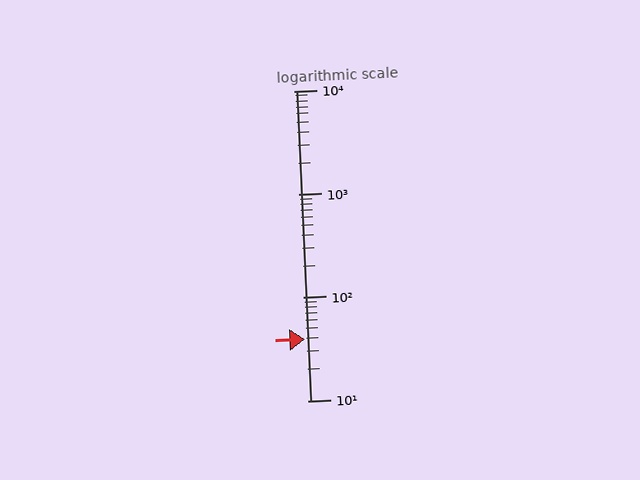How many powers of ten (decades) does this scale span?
The scale spans 3 decades, from 10 to 10000.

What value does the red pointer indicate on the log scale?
The pointer indicates approximately 39.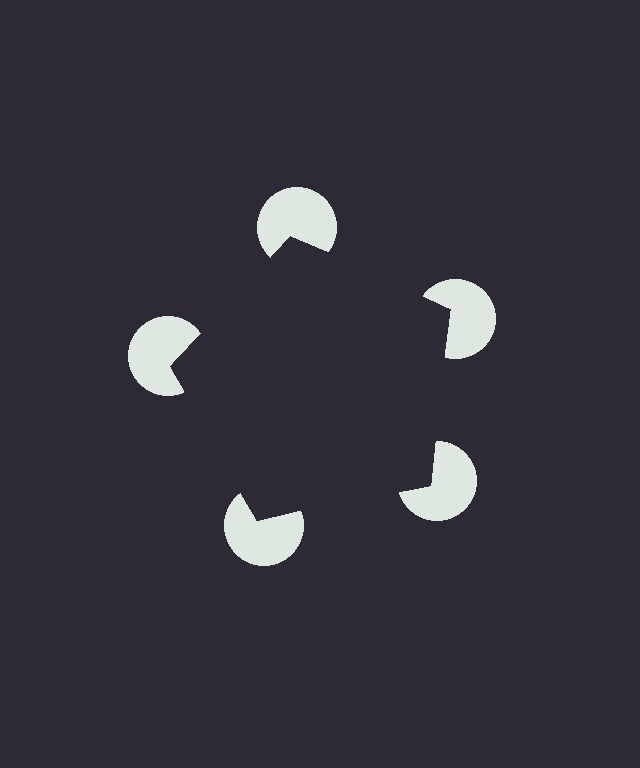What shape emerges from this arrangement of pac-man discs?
An illusory pentagon — its edges are inferred from the aligned wedge cuts in the pac-man discs, not physically drawn.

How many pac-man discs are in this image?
There are 5 — one at each vertex of the illusory pentagon.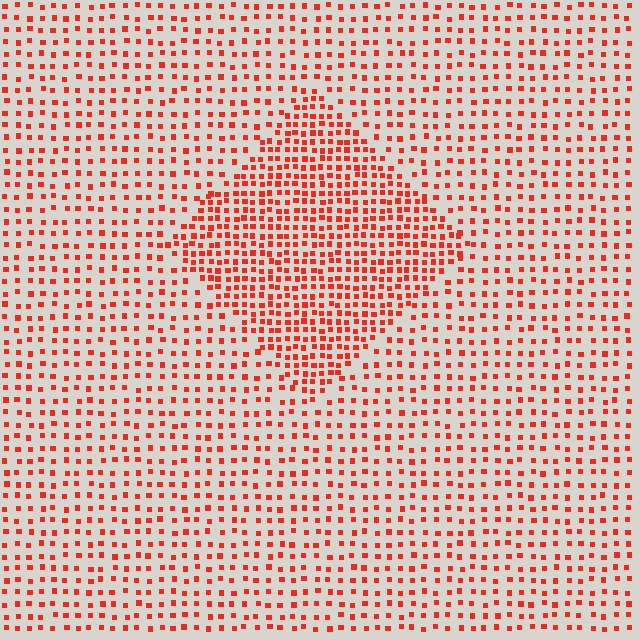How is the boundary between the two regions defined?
The boundary is defined by a change in element density (approximately 1.9x ratio). All elements are the same color, size, and shape.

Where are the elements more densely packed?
The elements are more densely packed inside the diamond boundary.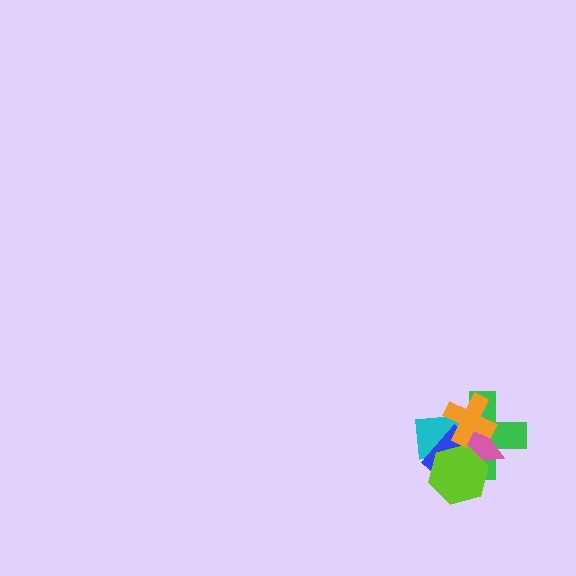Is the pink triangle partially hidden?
Yes, it is partially covered by another shape.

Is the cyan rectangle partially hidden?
Yes, it is partially covered by another shape.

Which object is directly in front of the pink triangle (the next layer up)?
The lime hexagon is directly in front of the pink triangle.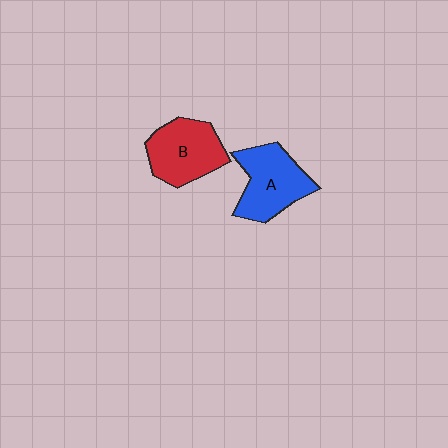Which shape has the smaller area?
Shape B (red).